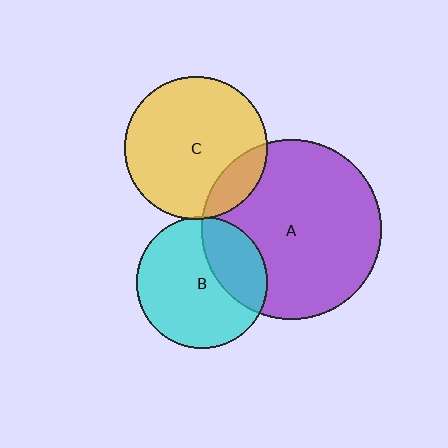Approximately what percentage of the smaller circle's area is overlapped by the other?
Approximately 5%.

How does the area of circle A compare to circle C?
Approximately 1.6 times.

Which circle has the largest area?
Circle A (purple).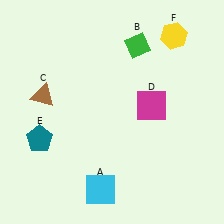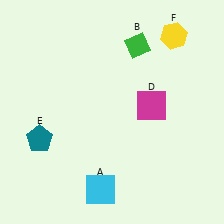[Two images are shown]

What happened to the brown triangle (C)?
The brown triangle (C) was removed in Image 2. It was in the top-left area of Image 1.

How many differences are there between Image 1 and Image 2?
There is 1 difference between the two images.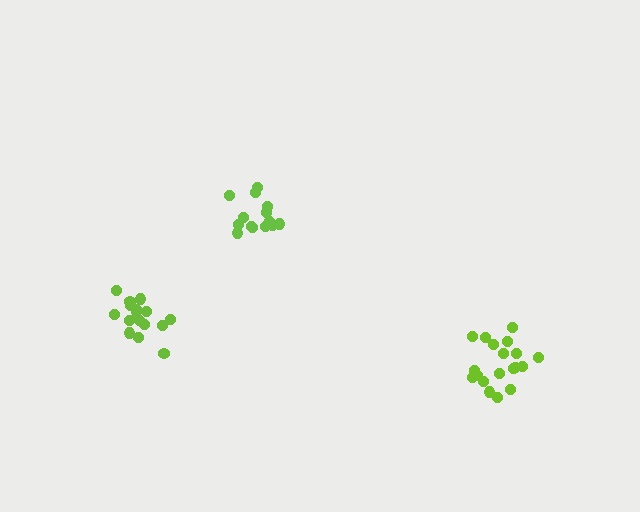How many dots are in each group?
Group 1: 14 dots, Group 2: 16 dots, Group 3: 19 dots (49 total).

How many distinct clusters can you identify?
There are 3 distinct clusters.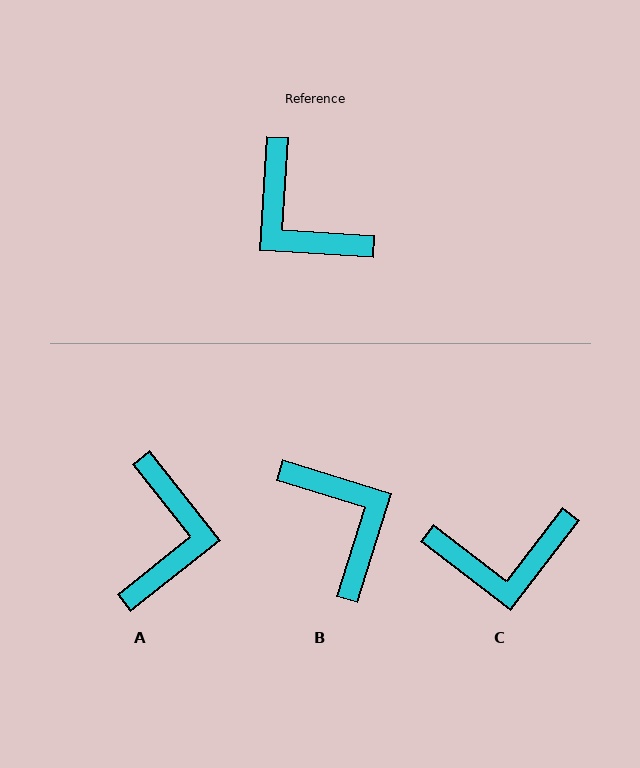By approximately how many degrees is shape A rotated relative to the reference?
Approximately 132 degrees counter-clockwise.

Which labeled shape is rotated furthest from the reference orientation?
B, about 166 degrees away.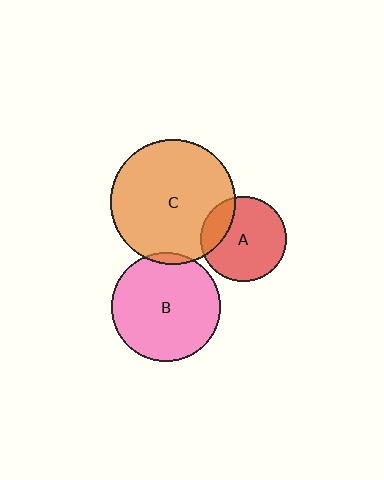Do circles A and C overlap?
Yes.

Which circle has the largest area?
Circle C (orange).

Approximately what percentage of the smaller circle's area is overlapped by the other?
Approximately 20%.